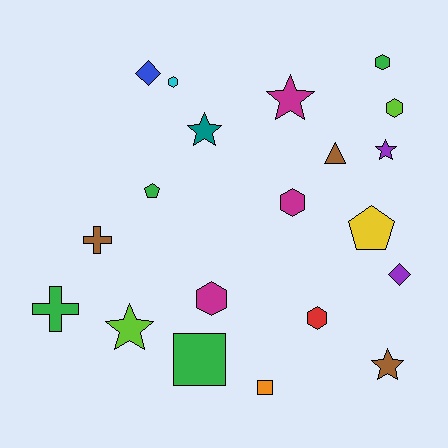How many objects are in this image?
There are 20 objects.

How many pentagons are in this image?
There are 2 pentagons.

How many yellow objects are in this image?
There is 1 yellow object.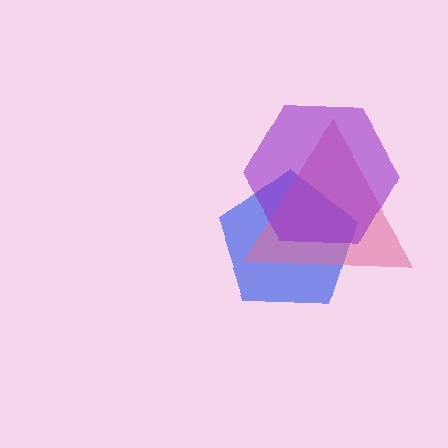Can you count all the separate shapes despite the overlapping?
Yes, there are 3 separate shapes.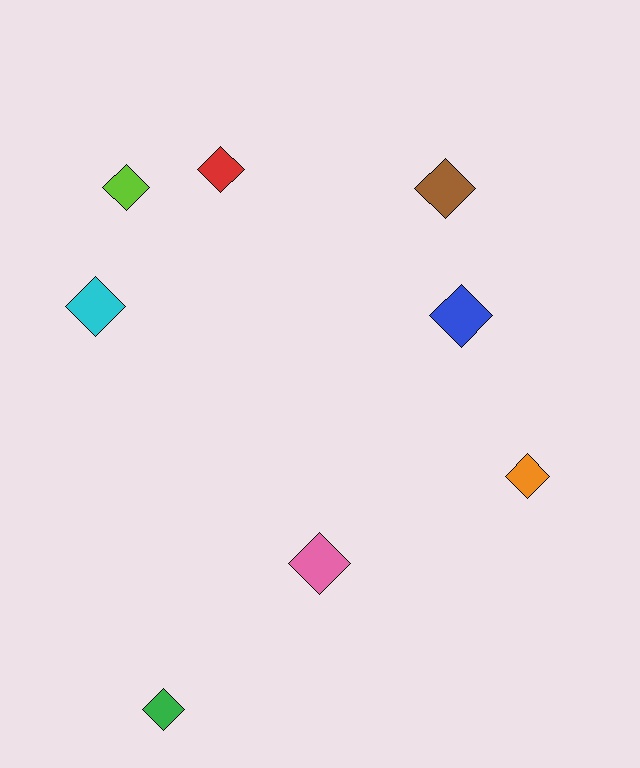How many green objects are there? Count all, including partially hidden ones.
There is 1 green object.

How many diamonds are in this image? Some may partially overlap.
There are 8 diamonds.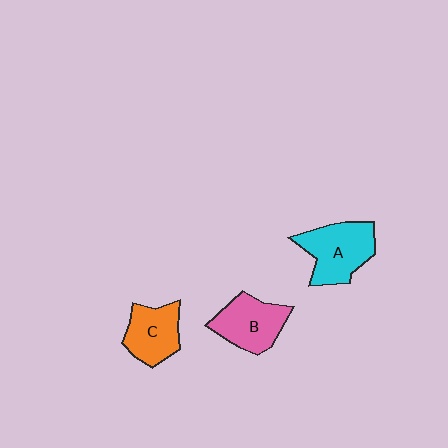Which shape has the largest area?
Shape A (cyan).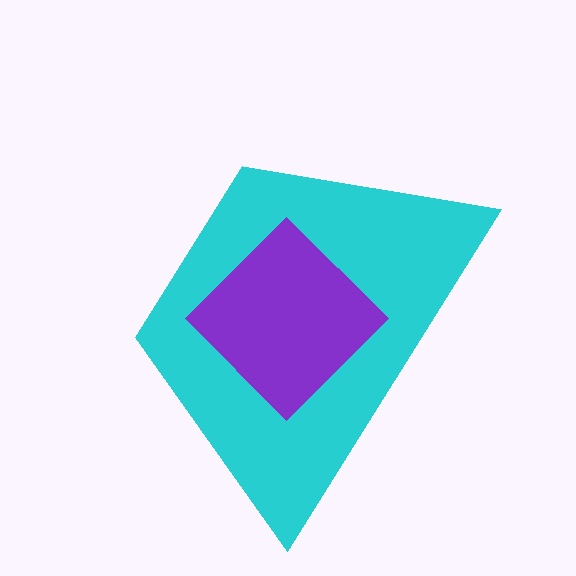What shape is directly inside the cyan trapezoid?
The purple diamond.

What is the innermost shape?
The purple diamond.